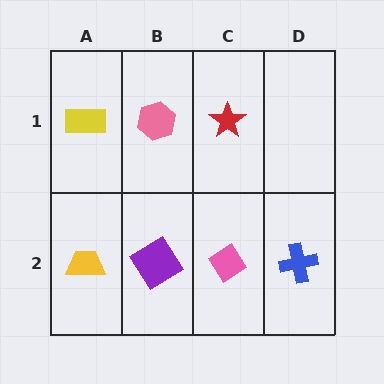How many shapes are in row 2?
4 shapes.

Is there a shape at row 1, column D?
No, that cell is empty.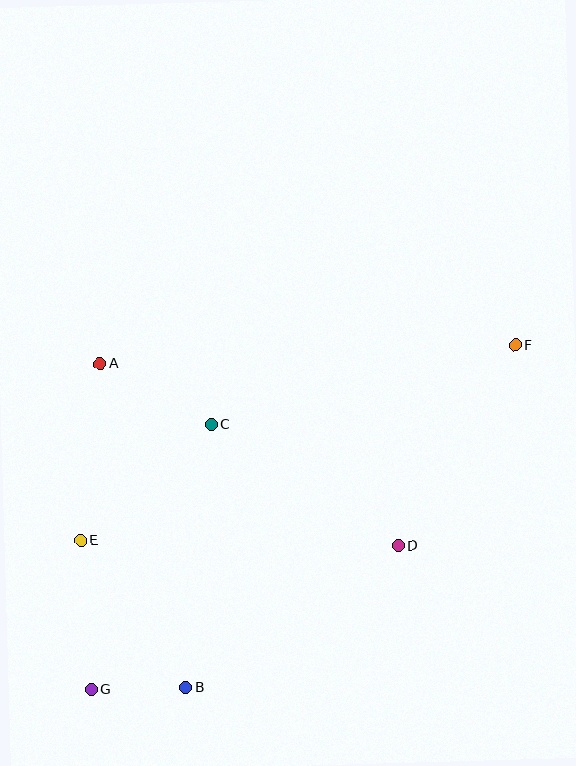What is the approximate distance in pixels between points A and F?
The distance between A and F is approximately 416 pixels.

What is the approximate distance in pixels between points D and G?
The distance between D and G is approximately 339 pixels.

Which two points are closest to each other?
Points B and G are closest to each other.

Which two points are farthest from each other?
Points F and G are farthest from each other.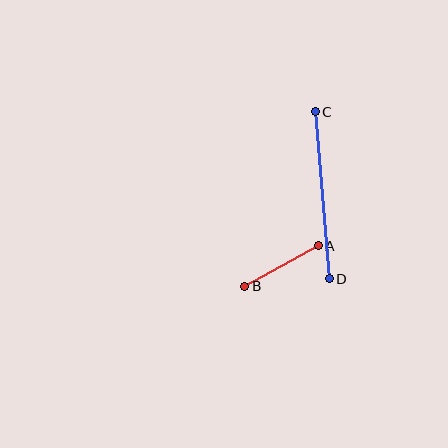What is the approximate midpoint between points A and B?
The midpoint is at approximately (281, 266) pixels.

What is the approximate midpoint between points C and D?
The midpoint is at approximately (322, 195) pixels.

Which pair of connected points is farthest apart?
Points C and D are farthest apart.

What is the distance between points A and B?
The distance is approximately 84 pixels.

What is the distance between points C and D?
The distance is approximately 167 pixels.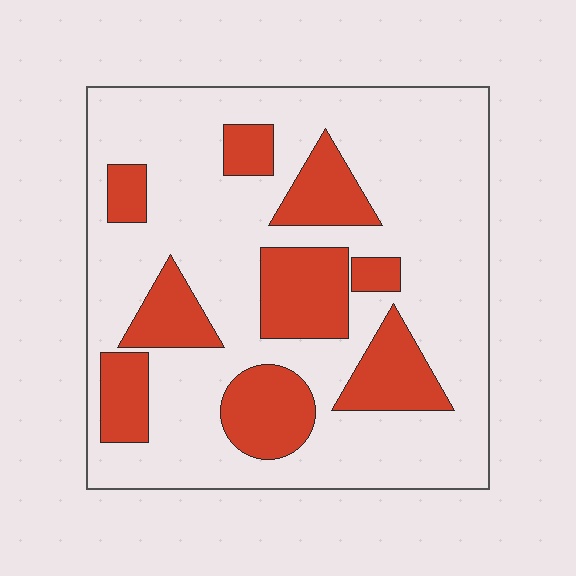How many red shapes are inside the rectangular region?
9.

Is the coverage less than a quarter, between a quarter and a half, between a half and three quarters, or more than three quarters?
Between a quarter and a half.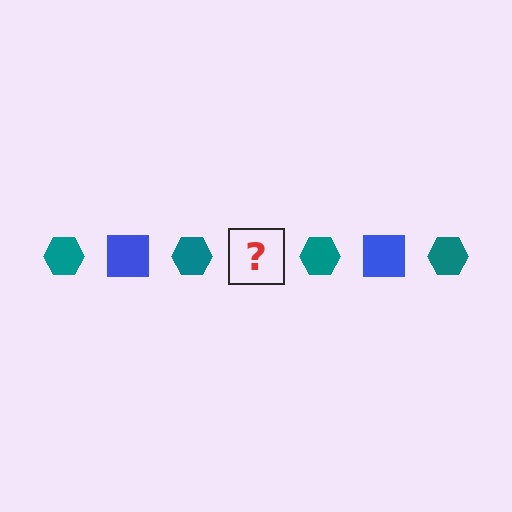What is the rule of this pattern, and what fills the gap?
The rule is that the pattern alternates between teal hexagon and blue square. The gap should be filled with a blue square.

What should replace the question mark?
The question mark should be replaced with a blue square.